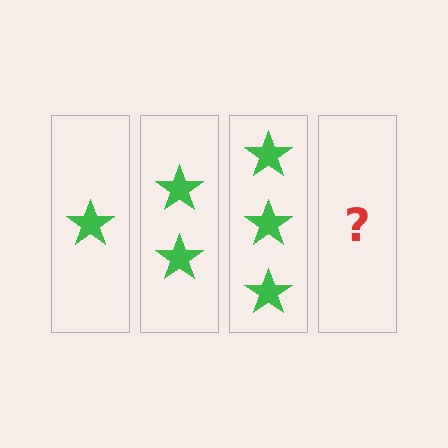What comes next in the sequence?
The next element should be 4 stars.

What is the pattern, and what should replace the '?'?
The pattern is that each step adds one more star. The '?' should be 4 stars.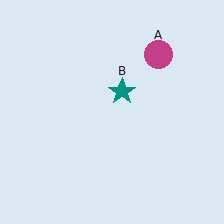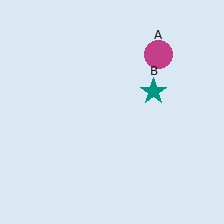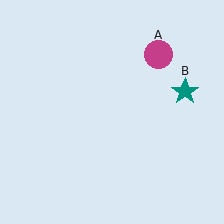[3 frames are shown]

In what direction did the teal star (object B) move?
The teal star (object B) moved right.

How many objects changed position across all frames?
1 object changed position: teal star (object B).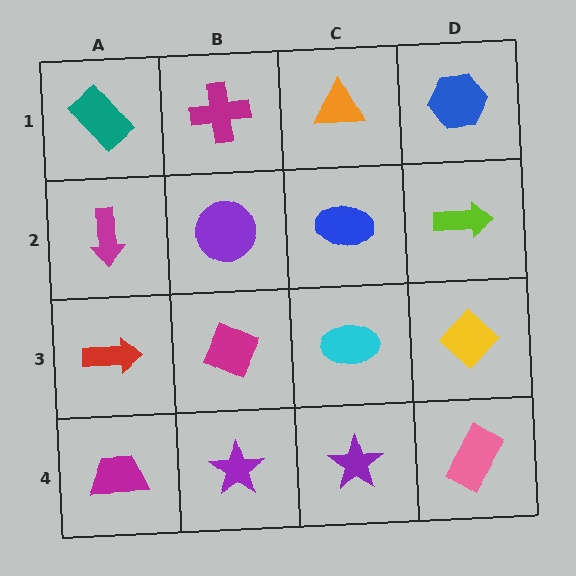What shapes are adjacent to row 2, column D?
A blue hexagon (row 1, column D), a yellow diamond (row 3, column D), a blue ellipse (row 2, column C).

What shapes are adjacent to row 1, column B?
A purple circle (row 2, column B), a teal rectangle (row 1, column A), an orange triangle (row 1, column C).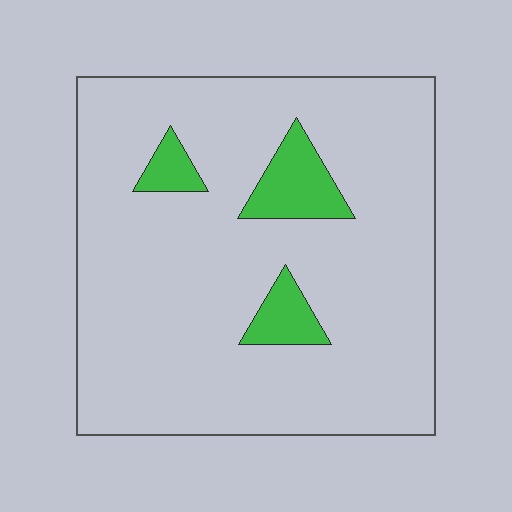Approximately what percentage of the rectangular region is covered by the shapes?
Approximately 10%.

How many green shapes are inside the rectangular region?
3.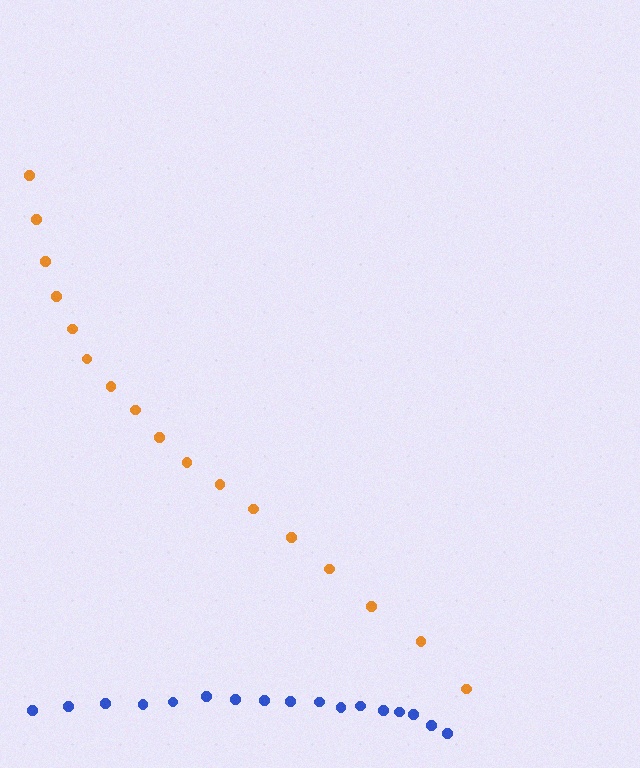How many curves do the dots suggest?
There are 2 distinct paths.